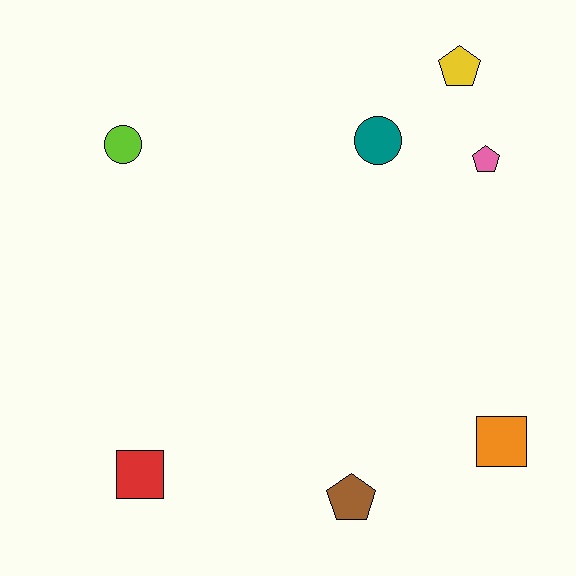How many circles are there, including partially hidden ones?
There are 2 circles.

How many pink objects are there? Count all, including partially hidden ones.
There is 1 pink object.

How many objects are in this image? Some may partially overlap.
There are 7 objects.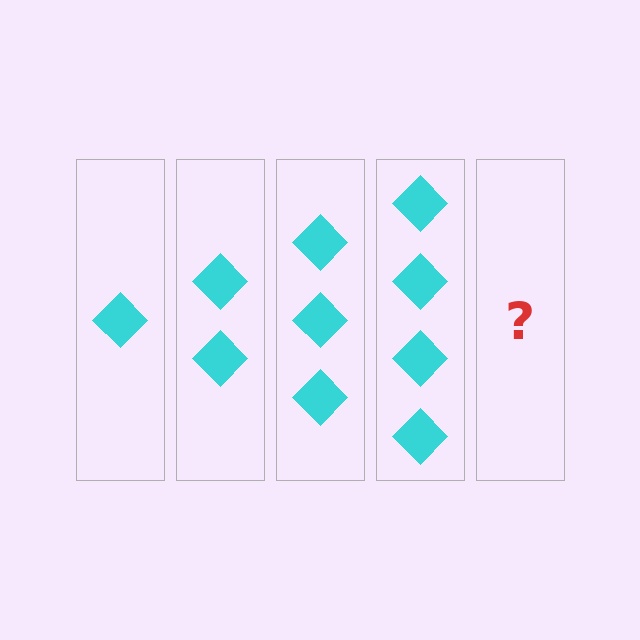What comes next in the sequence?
The next element should be 5 diamonds.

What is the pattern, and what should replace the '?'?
The pattern is that each step adds one more diamond. The '?' should be 5 diamonds.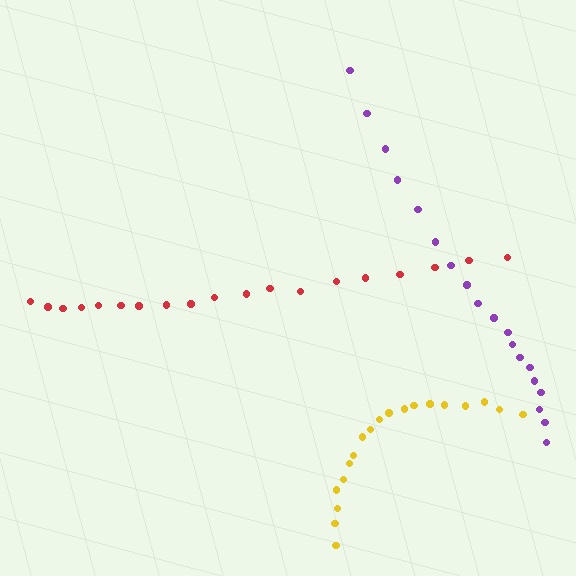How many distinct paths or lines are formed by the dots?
There are 3 distinct paths.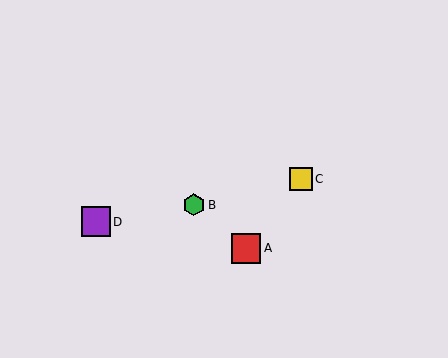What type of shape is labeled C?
Shape C is a yellow square.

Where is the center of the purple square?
The center of the purple square is at (96, 222).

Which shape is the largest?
The red square (labeled A) is the largest.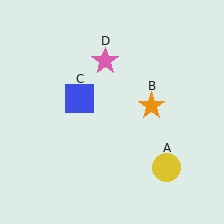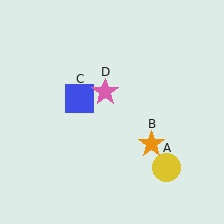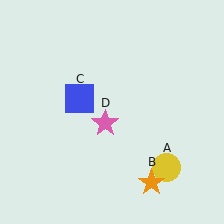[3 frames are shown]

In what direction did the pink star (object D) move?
The pink star (object D) moved down.